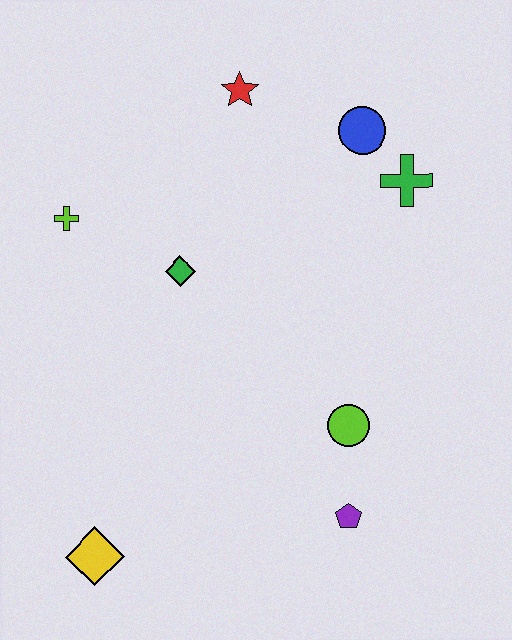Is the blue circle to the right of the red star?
Yes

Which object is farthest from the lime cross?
The purple pentagon is farthest from the lime cross.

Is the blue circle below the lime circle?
No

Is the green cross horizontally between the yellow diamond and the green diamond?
No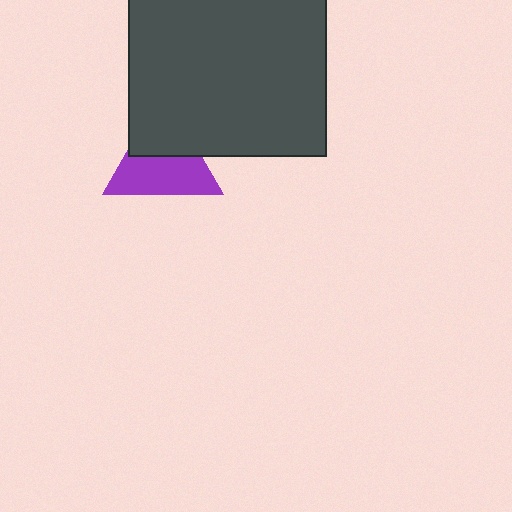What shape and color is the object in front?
The object in front is a dark gray square.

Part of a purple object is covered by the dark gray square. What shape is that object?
It is a triangle.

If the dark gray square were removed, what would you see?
You would see the complete purple triangle.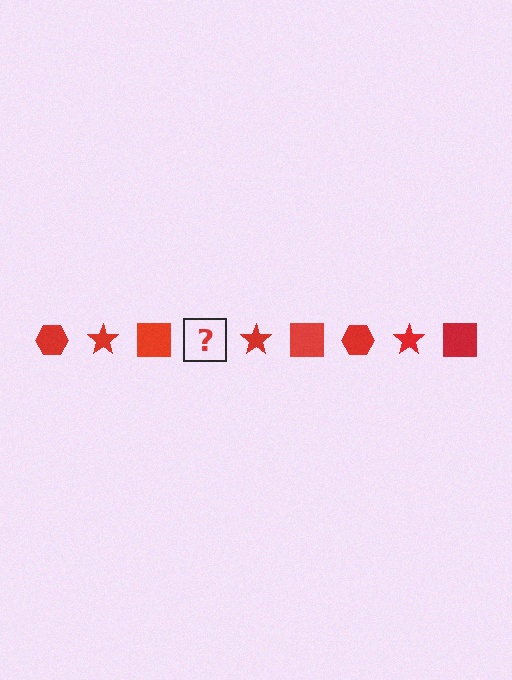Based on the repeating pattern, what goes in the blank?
The blank should be a red hexagon.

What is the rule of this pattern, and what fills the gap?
The rule is that the pattern cycles through hexagon, star, square shapes in red. The gap should be filled with a red hexagon.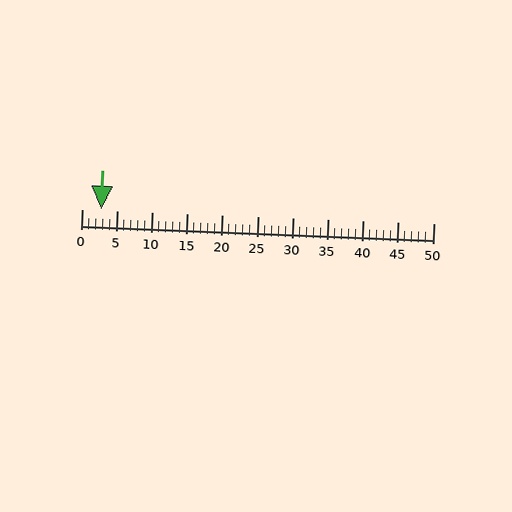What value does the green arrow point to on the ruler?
The green arrow points to approximately 3.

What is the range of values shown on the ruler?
The ruler shows values from 0 to 50.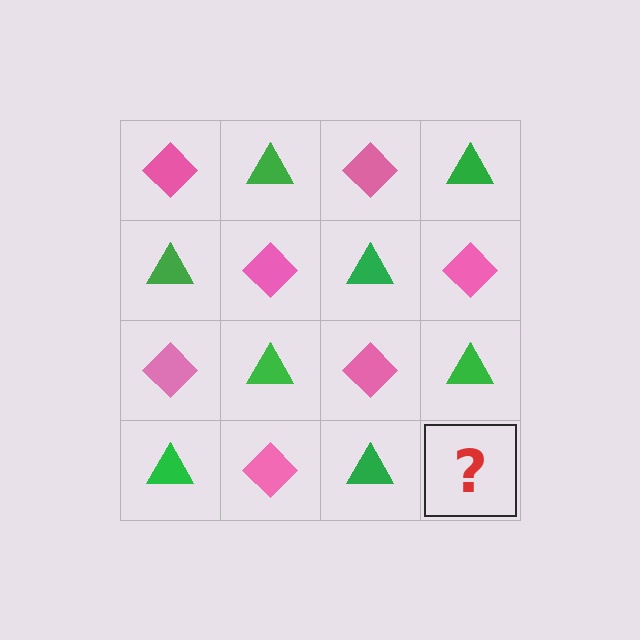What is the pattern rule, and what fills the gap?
The rule is that it alternates pink diamond and green triangle in a checkerboard pattern. The gap should be filled with a pink diamond.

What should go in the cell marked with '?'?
The missing cell should contain a pink diamond.